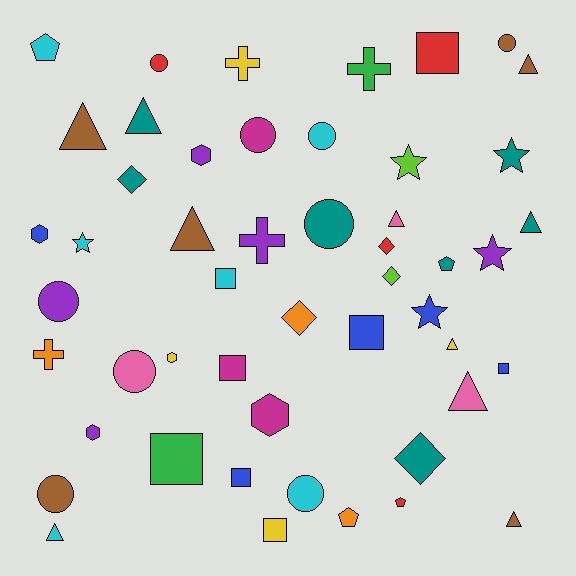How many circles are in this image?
There are 9 circles.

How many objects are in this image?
There are 50 objects.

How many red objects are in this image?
There are 4 red objects.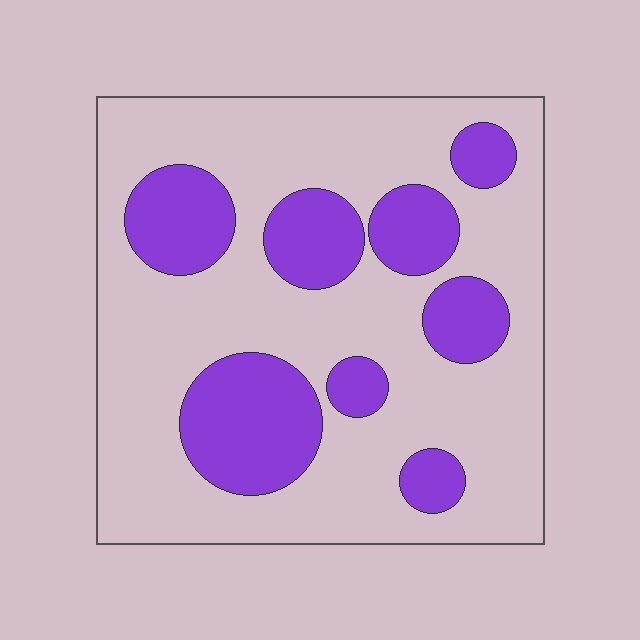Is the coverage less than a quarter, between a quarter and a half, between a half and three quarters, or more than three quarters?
Between a quarter and a half.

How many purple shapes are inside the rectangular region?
8.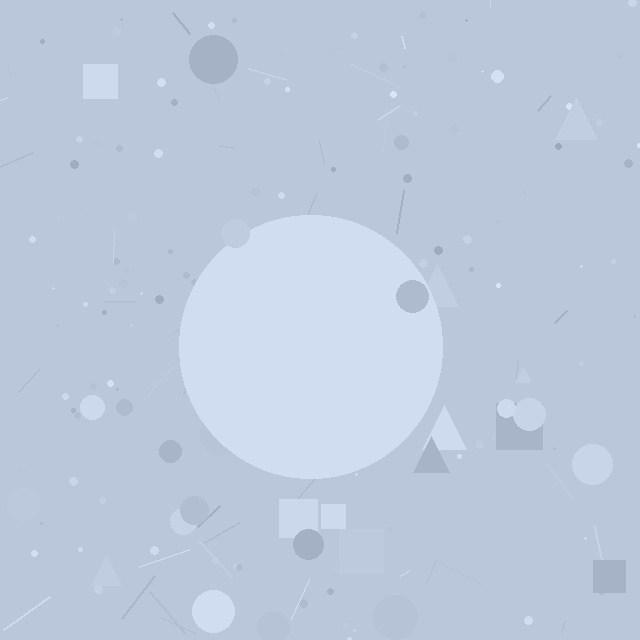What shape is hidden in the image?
A circle is hidden in the image.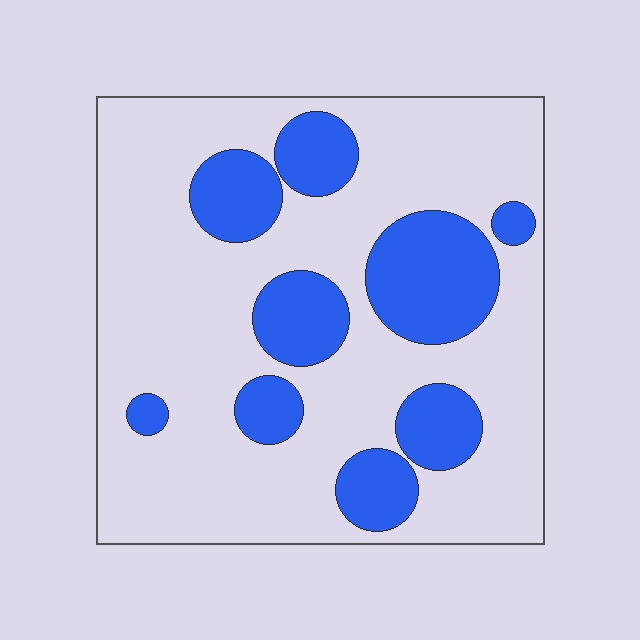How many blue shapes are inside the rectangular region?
9.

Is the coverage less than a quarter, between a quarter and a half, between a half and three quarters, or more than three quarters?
Between a quarter and a half.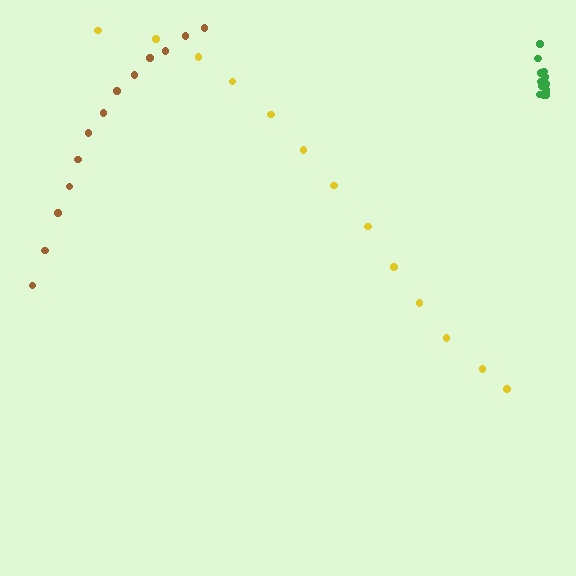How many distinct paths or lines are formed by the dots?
There are 3 distinct paths.